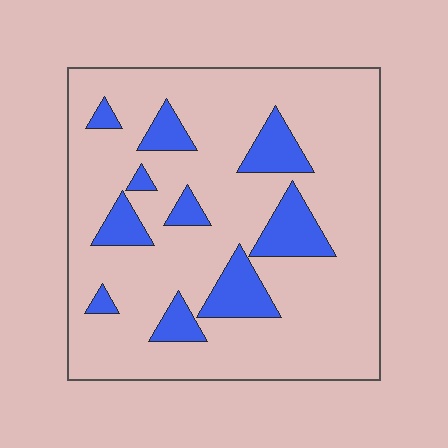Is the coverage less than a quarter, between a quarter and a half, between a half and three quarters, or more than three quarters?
Less than a quarter.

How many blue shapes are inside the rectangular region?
10.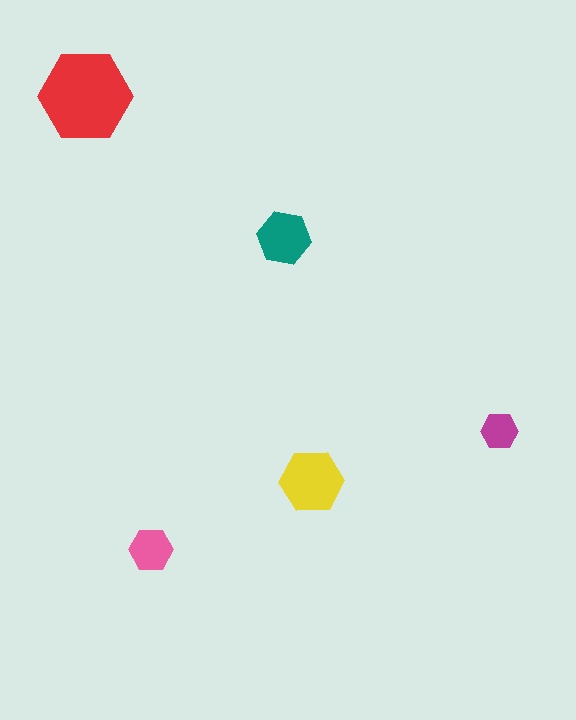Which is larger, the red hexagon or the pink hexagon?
The red one.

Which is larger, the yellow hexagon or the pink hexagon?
The yellow one.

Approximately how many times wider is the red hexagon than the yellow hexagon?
About 1.5 times wider.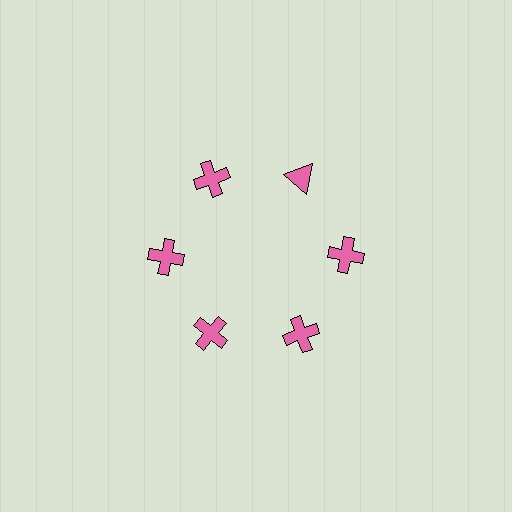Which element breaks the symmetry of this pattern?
The pink triangle at roughly the 1 o'clock position breaks the symmetry. All other shapes are pink crosses.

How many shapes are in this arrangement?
There are 6 shapes arranged in a ring pattern.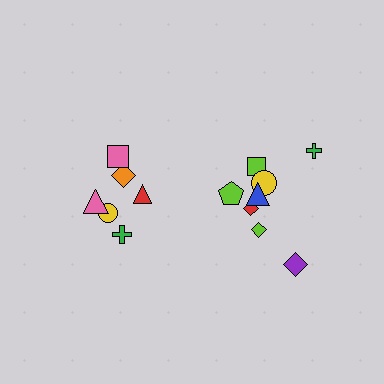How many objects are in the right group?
There are 8 objects.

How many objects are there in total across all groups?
There are 14 objects.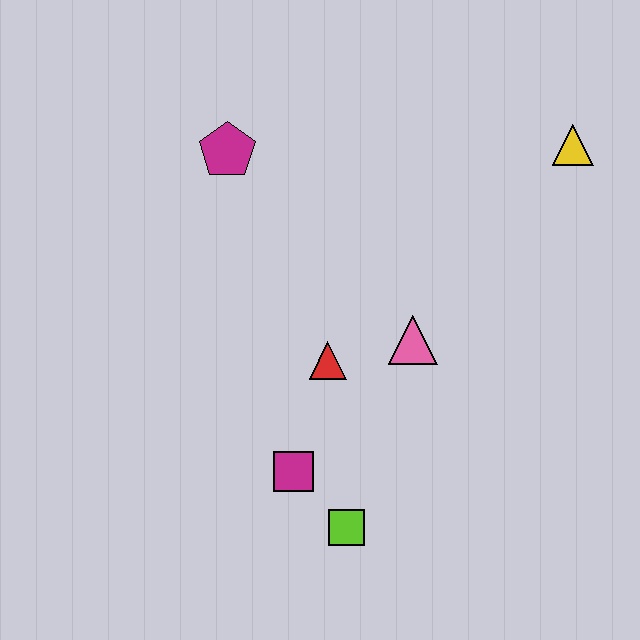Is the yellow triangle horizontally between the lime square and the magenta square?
No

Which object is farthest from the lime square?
The yellow triangle is farthest from the lime square.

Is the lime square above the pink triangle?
No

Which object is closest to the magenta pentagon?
The red triangle is closest to the magenta pentagon.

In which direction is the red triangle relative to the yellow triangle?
The red triangle is to the left of the yellow triangle.